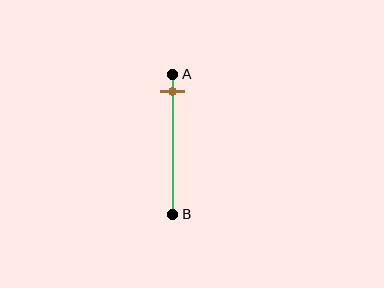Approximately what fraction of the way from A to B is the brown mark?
The brown mark is approximately 10% of the way from A to B.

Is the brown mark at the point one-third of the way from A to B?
No, the mark is at about 10% from A, not at the 33% one-third point.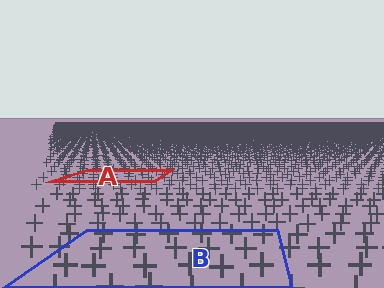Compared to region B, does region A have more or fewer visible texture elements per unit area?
Region A has more texture elements per unit area — they are packed more densely because it is farther away.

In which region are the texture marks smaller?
The texture marks are smaller in region A, because it is farther away.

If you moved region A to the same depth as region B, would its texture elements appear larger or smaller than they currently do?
They would appear larger. At a closer depth, the same texture elements are projected at a bigger on-screen size.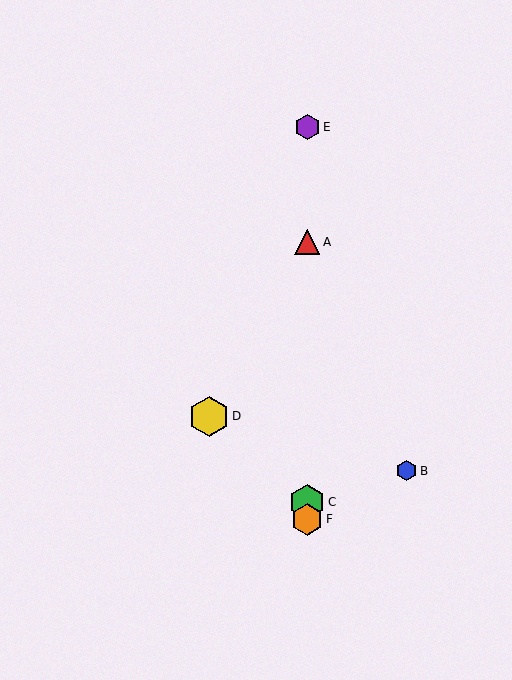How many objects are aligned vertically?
4 objects (A, C, E, F) are aligned vertically.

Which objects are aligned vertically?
Objects A, C, E, F are aligned vertically.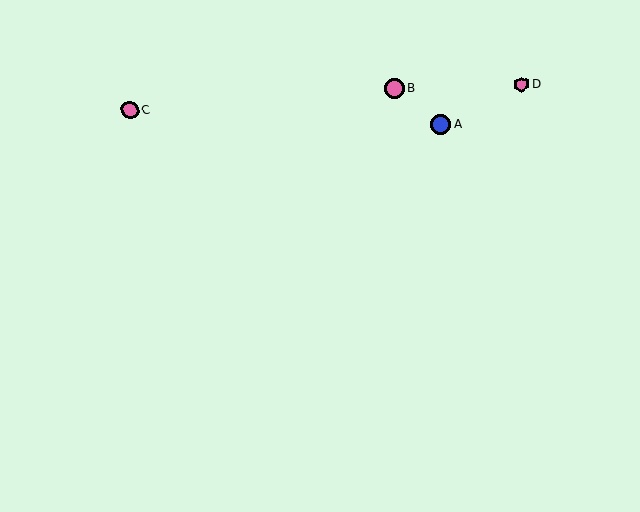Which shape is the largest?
The blue circle (labeled A) is the largest.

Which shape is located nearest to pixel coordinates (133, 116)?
The pink circle (labeled C) at (130, 110) is nearest to that location.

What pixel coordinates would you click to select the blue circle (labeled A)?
Click at (441, 124) to select the blue circle A.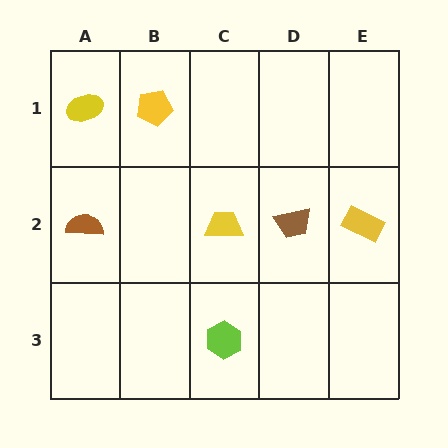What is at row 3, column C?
A lime hexagon.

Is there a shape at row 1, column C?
No, that cell is empty.